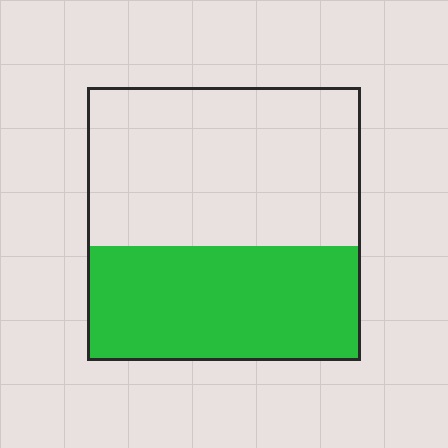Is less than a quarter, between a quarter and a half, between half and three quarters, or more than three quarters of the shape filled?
Between a quarter and a half.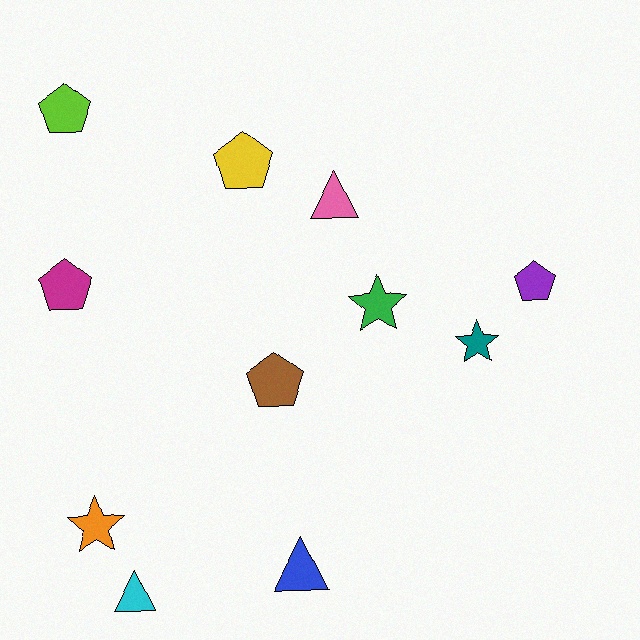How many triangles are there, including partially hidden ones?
There are 3 triangles.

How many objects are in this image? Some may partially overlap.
There are 11 objects.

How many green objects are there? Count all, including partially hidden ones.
There is 1 green object.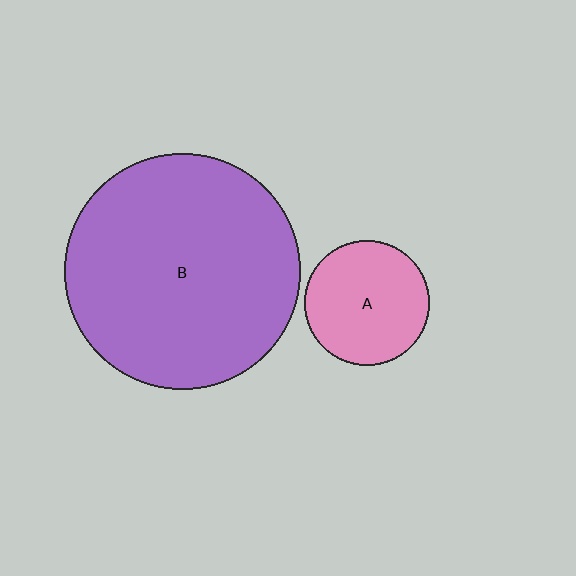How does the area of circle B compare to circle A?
Approximately 3.6 times.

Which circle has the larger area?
Circle B (purple).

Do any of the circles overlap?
No, none of the circles overlap.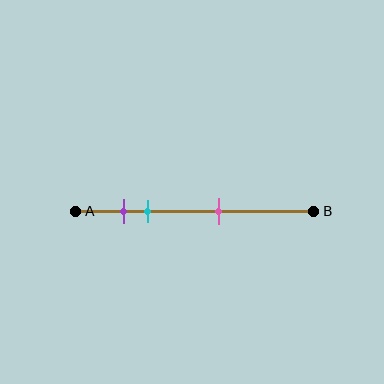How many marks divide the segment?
There are 3 marks dividing the segment.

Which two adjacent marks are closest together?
The purple and cyan marks are the closest adjacent pair.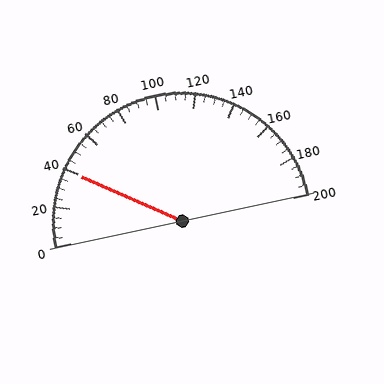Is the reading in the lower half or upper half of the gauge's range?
The reading is in the lower half of the range (0 to 200).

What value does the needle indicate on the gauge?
The needle indicates approximately 40.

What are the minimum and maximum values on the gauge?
The gauge ranges from 0 to 200.